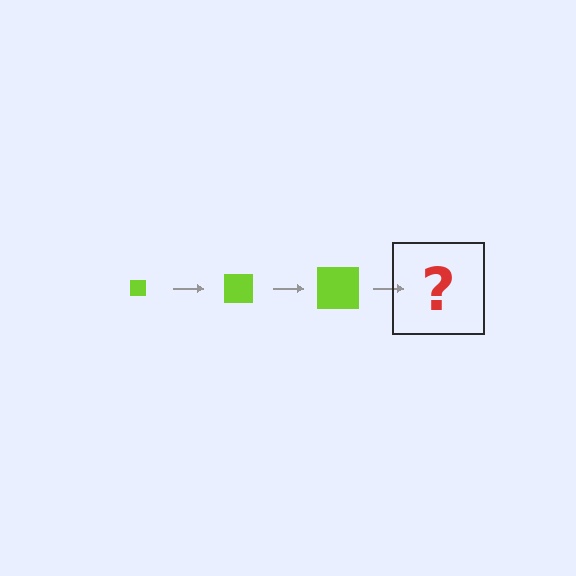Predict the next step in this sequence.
The next step is a lime square, larger than the previous one.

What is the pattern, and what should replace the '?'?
The pattern is that the square gets progressively larger each step. The '?' should be a lime square, larger than the previous one.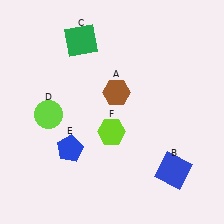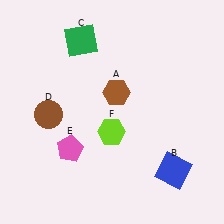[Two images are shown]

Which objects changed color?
D changed from lime to brown. E changed from blue to pink.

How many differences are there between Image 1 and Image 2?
There are 2 differences between the two images.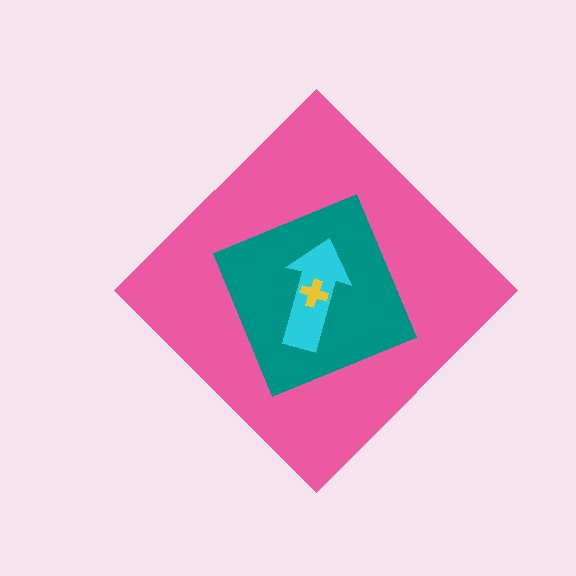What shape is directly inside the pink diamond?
The teal square.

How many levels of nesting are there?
4.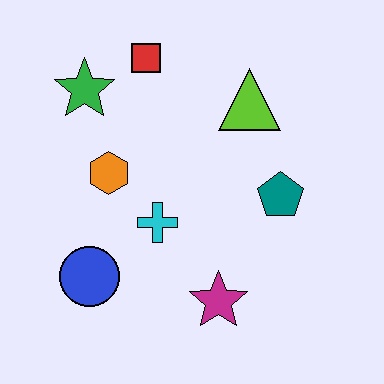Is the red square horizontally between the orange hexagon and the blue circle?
No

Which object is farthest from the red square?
The magenta star is farthest from the red square.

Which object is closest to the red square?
The green star is closest to the red square.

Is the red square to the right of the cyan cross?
No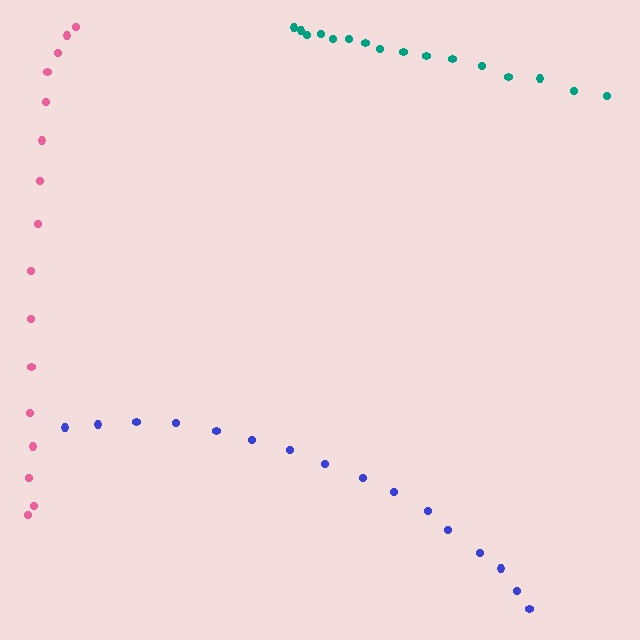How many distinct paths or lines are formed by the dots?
There are 3 distinct paths.